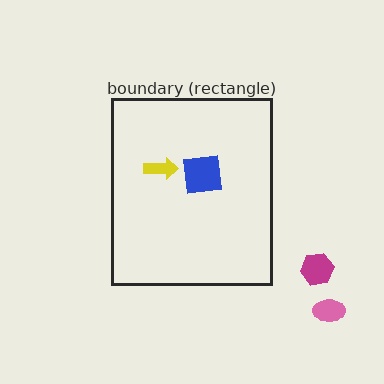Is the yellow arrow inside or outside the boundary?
Inside.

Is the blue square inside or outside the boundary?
Inside.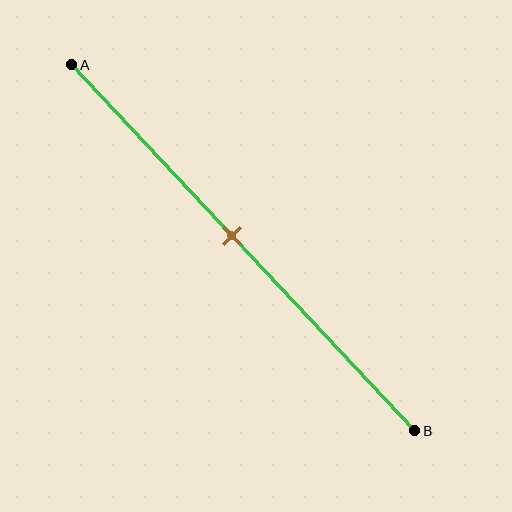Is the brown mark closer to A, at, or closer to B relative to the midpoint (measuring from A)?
The brown mark is closer to point A than the midpoint of segment AB.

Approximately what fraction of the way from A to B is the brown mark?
The brown mark is approximately 45% of the way from A to B.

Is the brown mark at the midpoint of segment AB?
No, the mark is at about 45% from A, not at the 50% midpoint.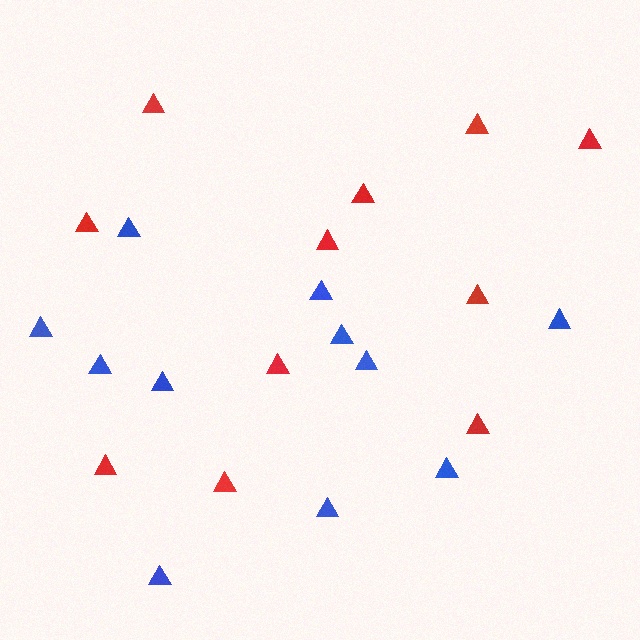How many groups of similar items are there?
There are 2 groups: one group of red triangles (11) and one group of blue triangles (11).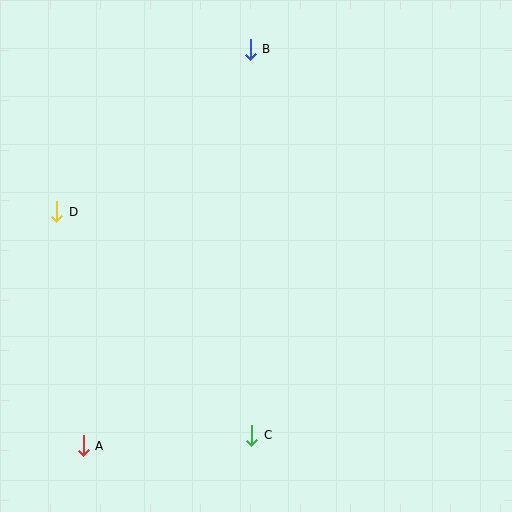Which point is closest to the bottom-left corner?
Point A is closest to the bottom-left corner.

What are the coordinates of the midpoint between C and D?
The midpoint between C and D is at (154, 323).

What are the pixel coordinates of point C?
Point C is at (252, 435).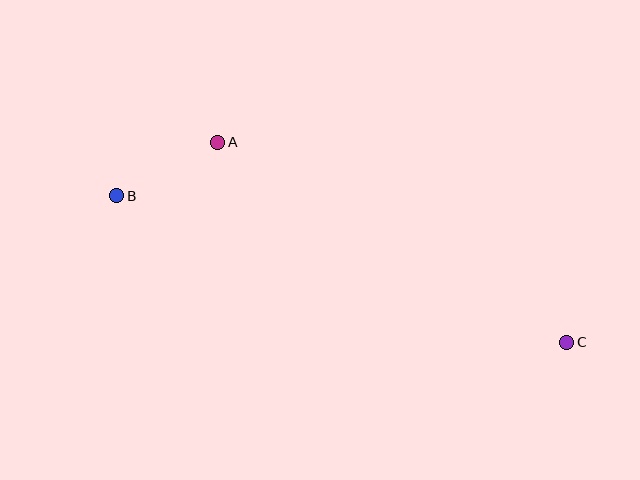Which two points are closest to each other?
Points A and B are closest to each other.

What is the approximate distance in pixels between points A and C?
The distance between A and C is approximately 402 pixels.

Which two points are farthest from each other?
Points B and C are farthest from each other.